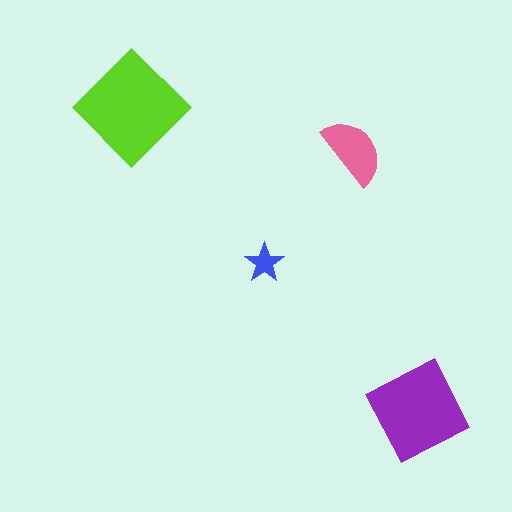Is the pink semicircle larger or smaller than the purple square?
Smaller.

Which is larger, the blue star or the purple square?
The purple square.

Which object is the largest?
The lime diamond.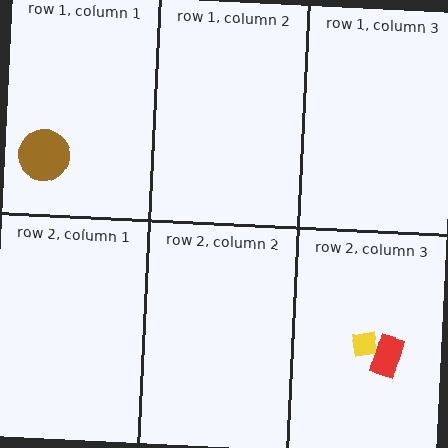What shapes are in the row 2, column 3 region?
The yellow square, the red rectangle.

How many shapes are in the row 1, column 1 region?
1.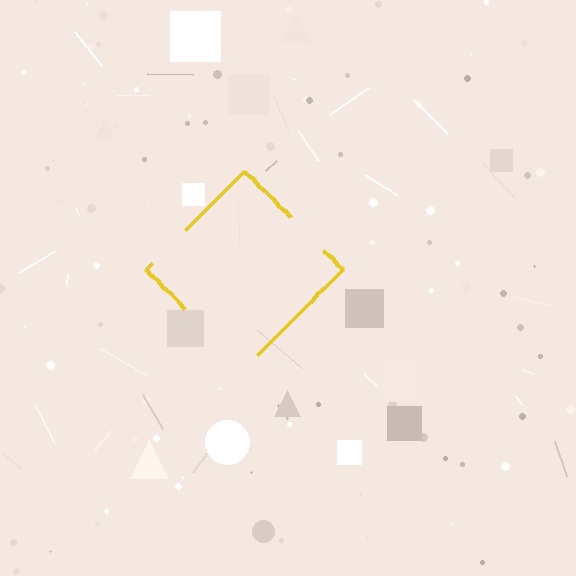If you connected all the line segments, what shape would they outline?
They would outline a diamond.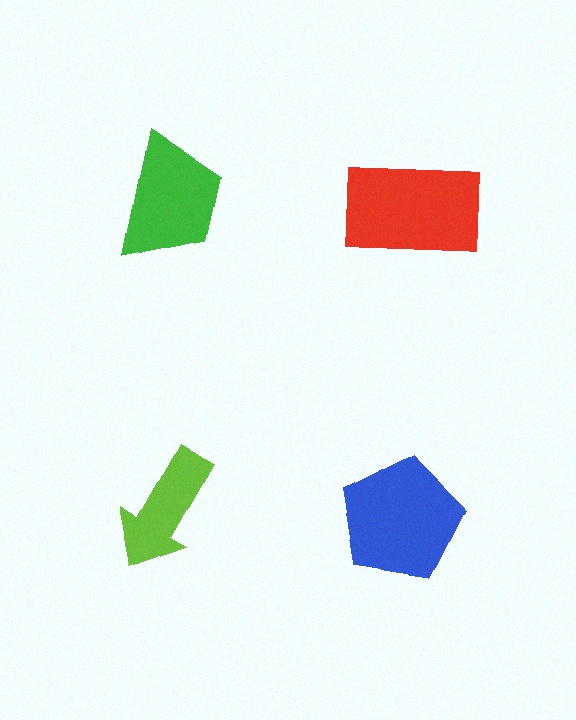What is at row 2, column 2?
A blue pentagon.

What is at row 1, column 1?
A green trapezoid.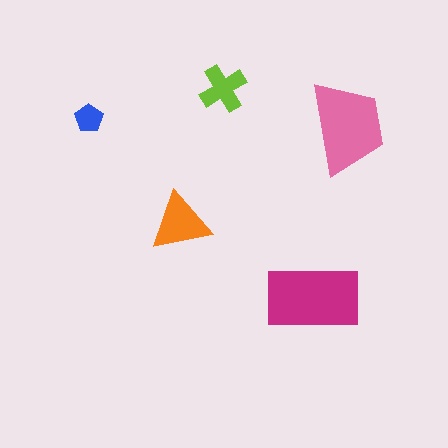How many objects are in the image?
There are 5 objects in the image.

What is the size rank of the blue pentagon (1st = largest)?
5th.